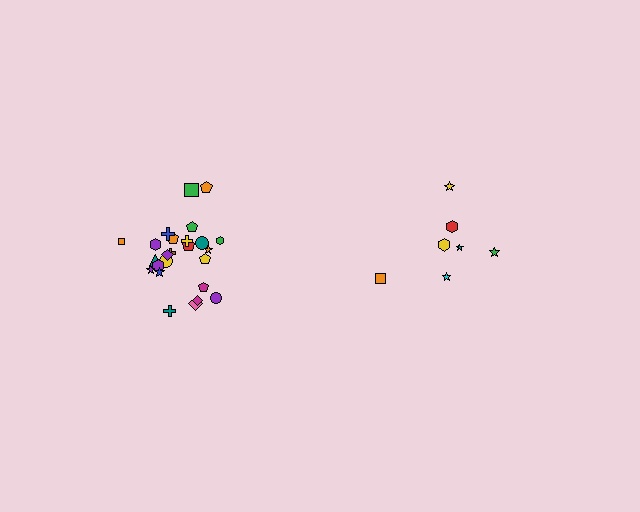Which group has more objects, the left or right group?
The left group.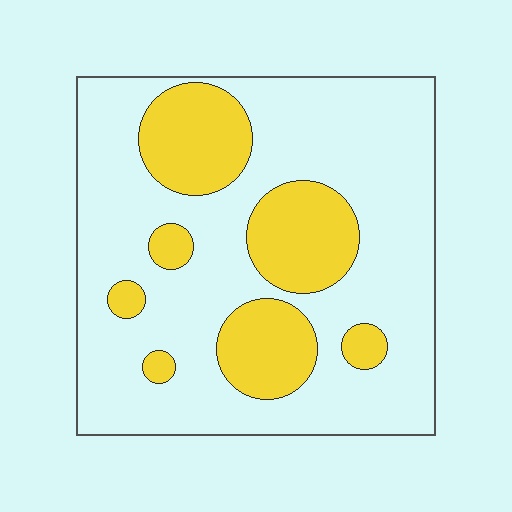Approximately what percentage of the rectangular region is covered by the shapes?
Approximately 25%.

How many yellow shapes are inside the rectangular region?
7.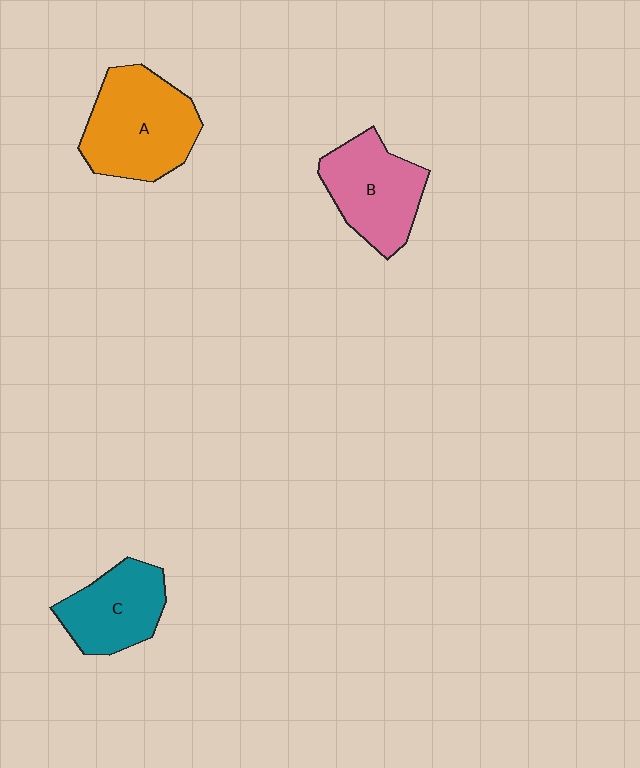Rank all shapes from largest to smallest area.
From largest to smallest: A (orange), B (pink), C (teal).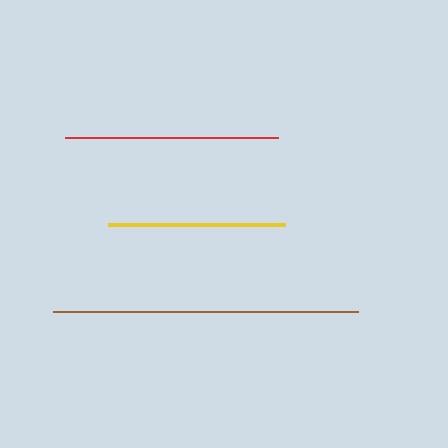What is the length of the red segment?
The red segment is approximately 213 pixels long.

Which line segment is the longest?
The brown line is the longest at approximately 306 pixels.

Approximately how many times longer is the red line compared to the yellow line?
The red line is approximately 1.2 times the length of the yellow line.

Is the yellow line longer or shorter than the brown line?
The brown line is longer than the yellow line.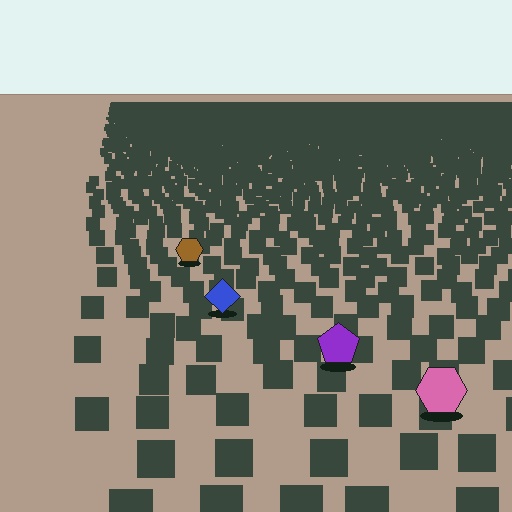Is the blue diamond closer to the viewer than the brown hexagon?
Yes. The blue diamond is closer — you can tell from the texture gradient: the ground texture is coarser near it.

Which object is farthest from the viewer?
The brown hexagon is farthest from the viewer. It appears smaller and the ground texture around it is denser.